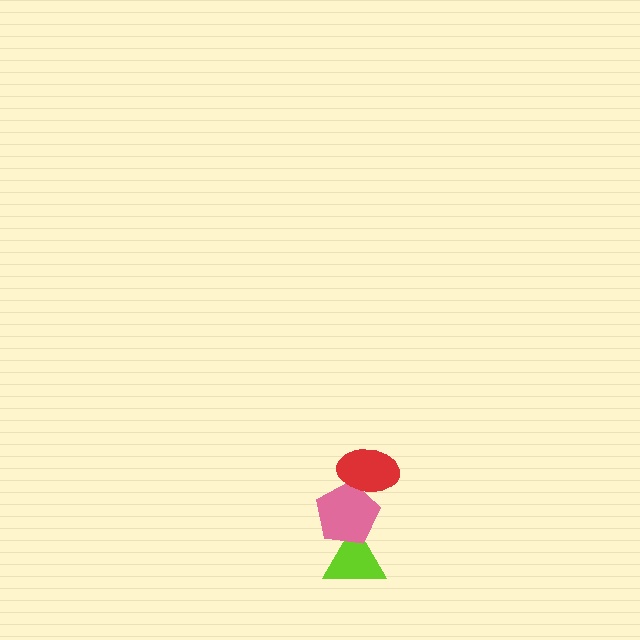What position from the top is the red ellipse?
The red ellipse is 1st from the top.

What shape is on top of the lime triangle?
The pink pentagon is on top of the lime triangle.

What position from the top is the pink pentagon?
The pink pentagon is 2nd from the top.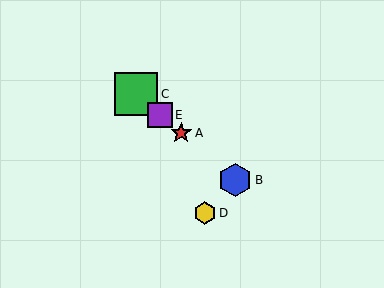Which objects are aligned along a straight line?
Objects A, B, C, E are aligned along a straight line.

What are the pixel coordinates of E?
Object E is at (160, 115).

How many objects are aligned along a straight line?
4 objects (A, B, C, E) are aligned along a straight line.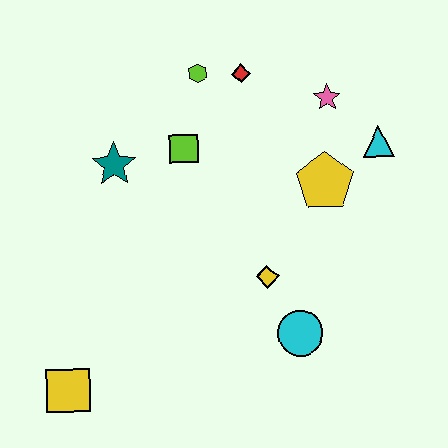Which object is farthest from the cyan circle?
The lime hexagon is farthest from the cyan circle.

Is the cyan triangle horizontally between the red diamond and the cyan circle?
No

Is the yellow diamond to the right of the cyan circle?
No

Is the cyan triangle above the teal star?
Yes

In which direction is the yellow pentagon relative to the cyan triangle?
The yellow pentagon is to the left of the cyan triangle.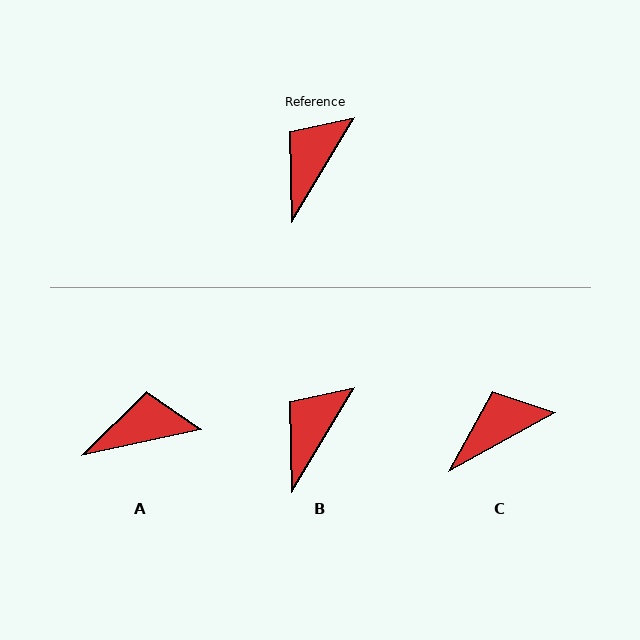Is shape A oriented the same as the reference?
No, it is off by about 47 degrees.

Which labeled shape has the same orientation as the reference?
B.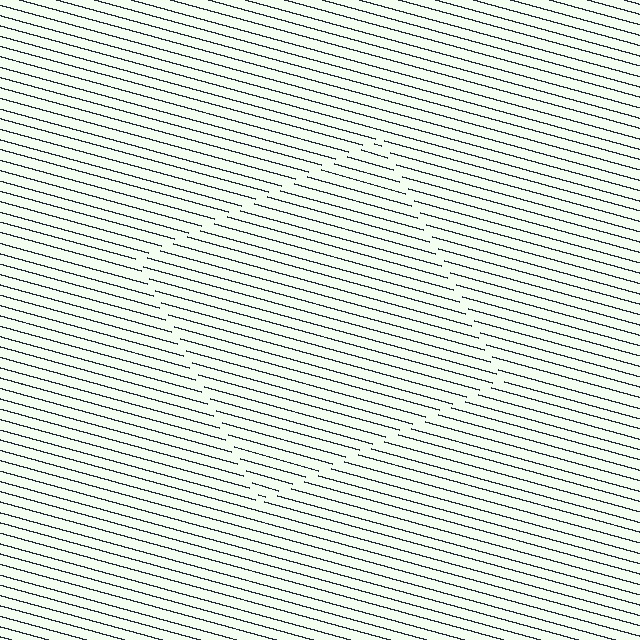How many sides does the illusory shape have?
4 sides — the line-ends trace a square.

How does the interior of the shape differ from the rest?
The interior of the shape contains the same grating, shifted by half a period — the contour is defined by the phase discontinuity where line-ends from the inner and outer gratings abut.